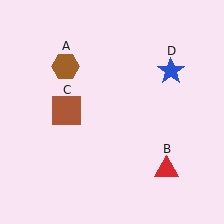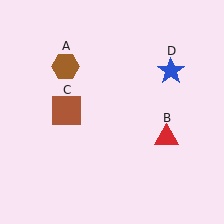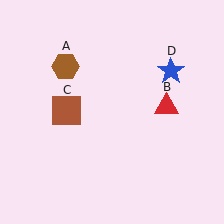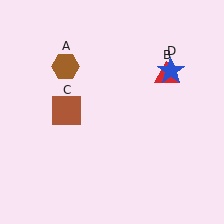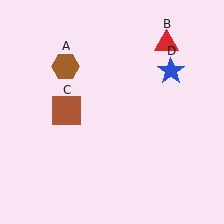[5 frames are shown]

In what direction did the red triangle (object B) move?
The red triangle (object B) moved up.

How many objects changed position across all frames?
1 object changed position: red triangle (object B).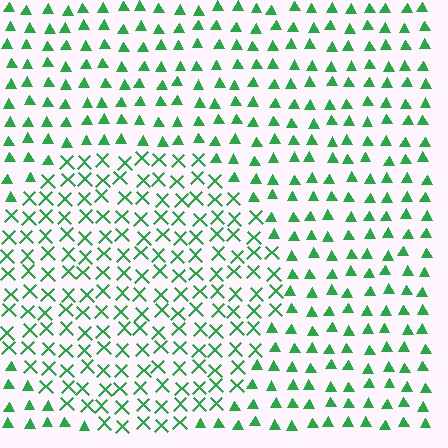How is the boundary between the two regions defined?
The boundary is defined by a change in element shape: X marks inside vs. triangles outside. All elements share the same color and spacing.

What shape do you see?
I see a circle.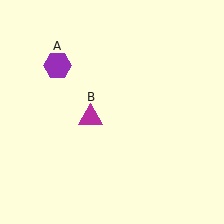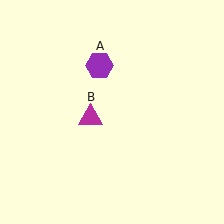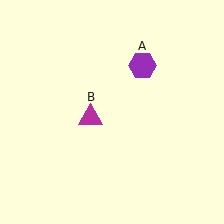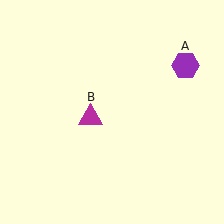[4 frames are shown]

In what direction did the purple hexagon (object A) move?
The purple hexagon (object A) moved right.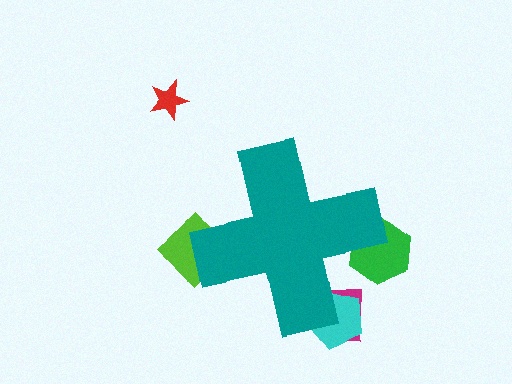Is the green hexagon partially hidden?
Yes, the green hexagon is partially hidden behind the teal cross.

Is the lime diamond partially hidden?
Yes, the lime diamond is partially hidden behind the teal cross.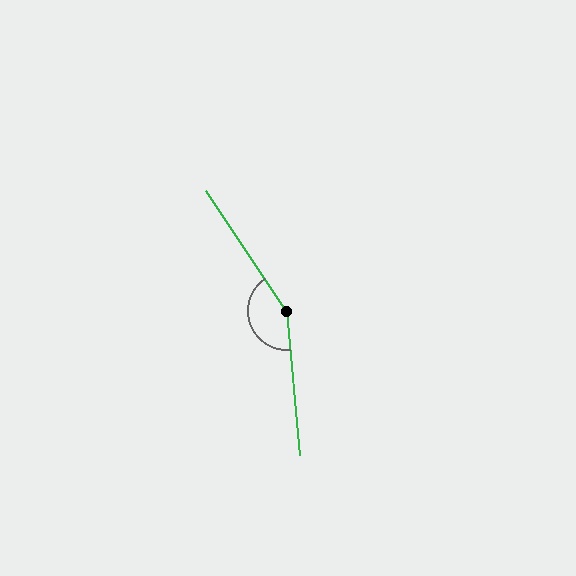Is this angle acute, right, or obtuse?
It is obtuse.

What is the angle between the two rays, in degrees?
Approximately 151 degrees.